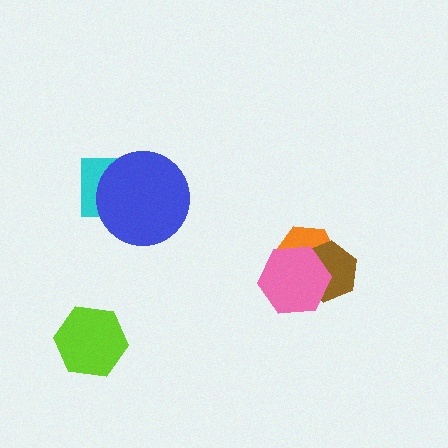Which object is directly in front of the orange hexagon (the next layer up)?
The brown hexagon is directly in front of the orange hexagon.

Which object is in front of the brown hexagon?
The pink hexagon is in front of the brown hexagon.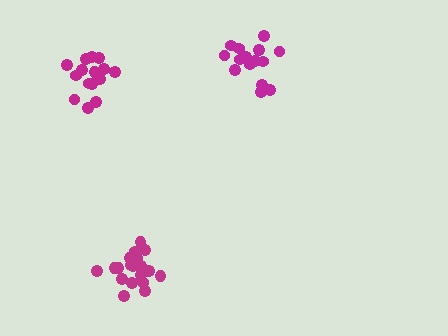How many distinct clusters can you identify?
There are 3 distinct clusters.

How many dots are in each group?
Group 1: 19 dots, Group 2: 17 dots, Group 3: 15 dots (51 total).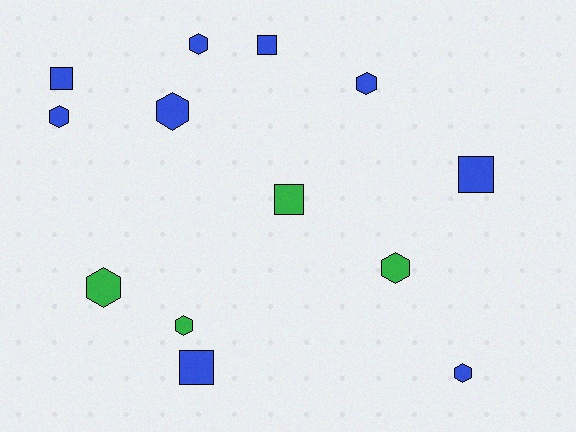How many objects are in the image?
There are 13 objects.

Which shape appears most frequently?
Hexagon, with 8 objects.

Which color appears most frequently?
Blue, with 9 objects.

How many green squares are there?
There is 1 green square.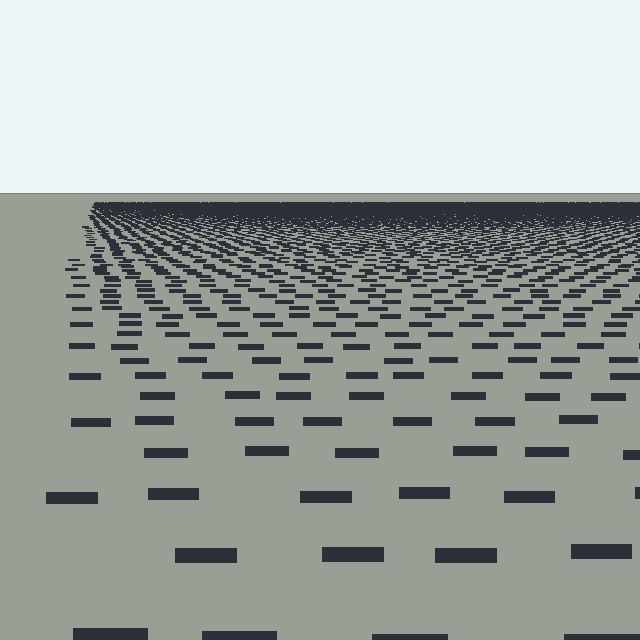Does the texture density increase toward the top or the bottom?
Density increases toward the top.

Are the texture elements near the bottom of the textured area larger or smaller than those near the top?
Larger. Near the bottom, elements are closer to the viewer and appear at a bigger on-screen size.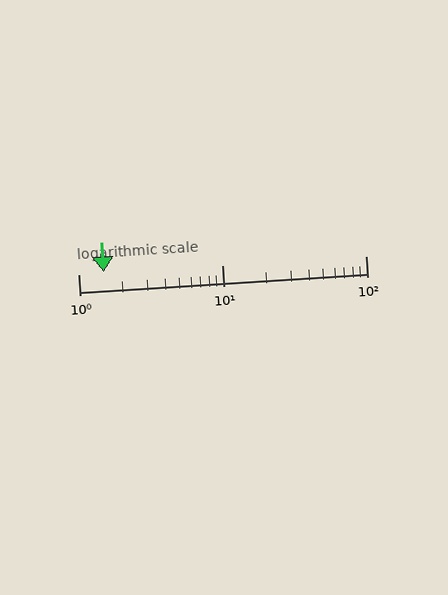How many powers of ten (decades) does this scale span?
The scale spans 2 decades, from 1 to 100.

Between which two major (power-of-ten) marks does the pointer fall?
The pointer is between 1 and 10.